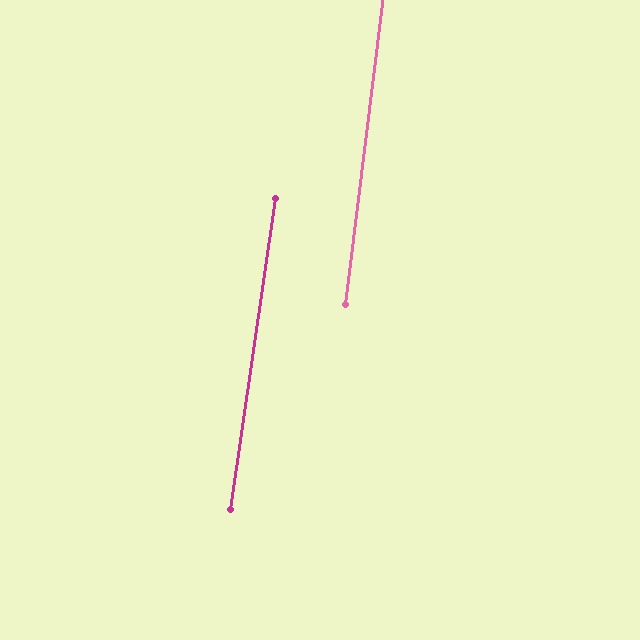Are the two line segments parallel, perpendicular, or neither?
Parallel — their directions differ by only 1.3°.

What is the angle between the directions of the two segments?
Approximately 1 degree.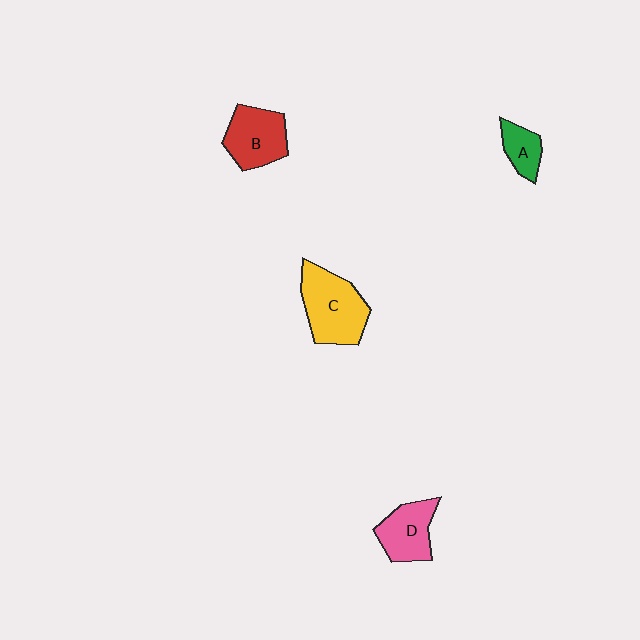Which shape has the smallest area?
Shape A (green).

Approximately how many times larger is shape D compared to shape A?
Approximately 1.7 times.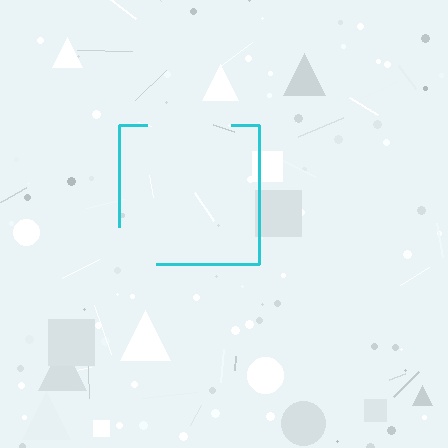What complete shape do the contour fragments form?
The contour fragments form a square.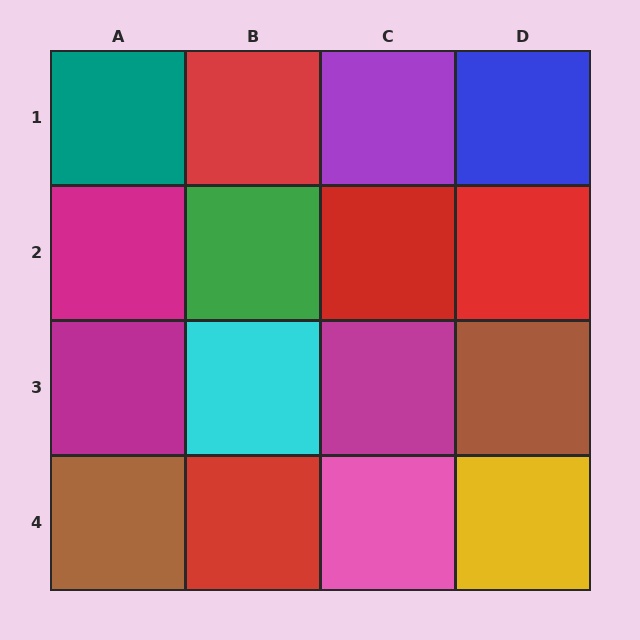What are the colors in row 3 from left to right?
Magenta, cyan, magenta, brown.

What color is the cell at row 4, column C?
Pink.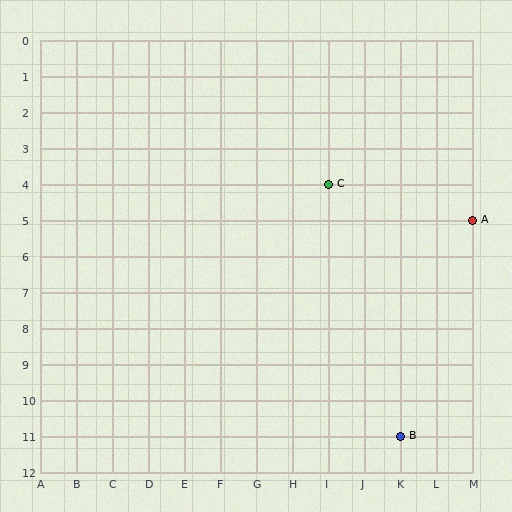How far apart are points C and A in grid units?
Points C and A are 4 columns and 1 row apart (about 4.1 grid units diagonally).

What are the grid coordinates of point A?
Point A is at grid coordinates (M, 5).